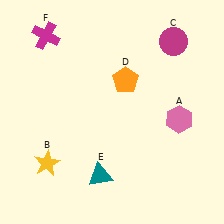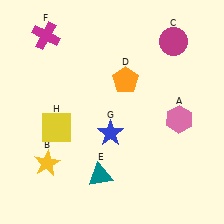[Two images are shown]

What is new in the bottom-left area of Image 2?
A yellow square (H) was added in the bottom-left area of Image 2.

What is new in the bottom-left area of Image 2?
A blue star (G) was added in the bottom-left area of Image 2.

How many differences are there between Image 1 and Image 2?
There are 2 differences between the two images.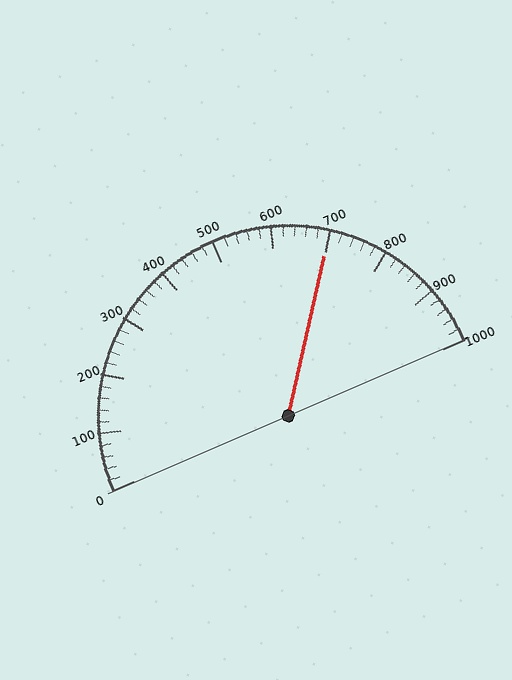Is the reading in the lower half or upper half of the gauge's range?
The reading is in the upper half of the range (0 to 1000).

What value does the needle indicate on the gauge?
The needle indicates approximately 700.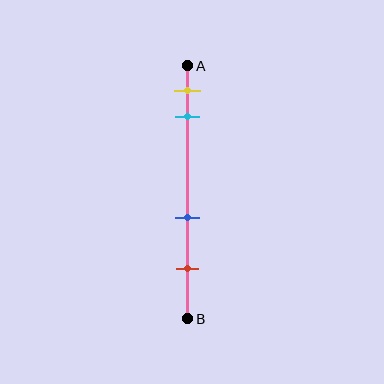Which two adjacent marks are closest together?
The yellow and cyan marks are the closest adjacent pair.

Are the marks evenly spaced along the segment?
No, the marks are not evenly spaced.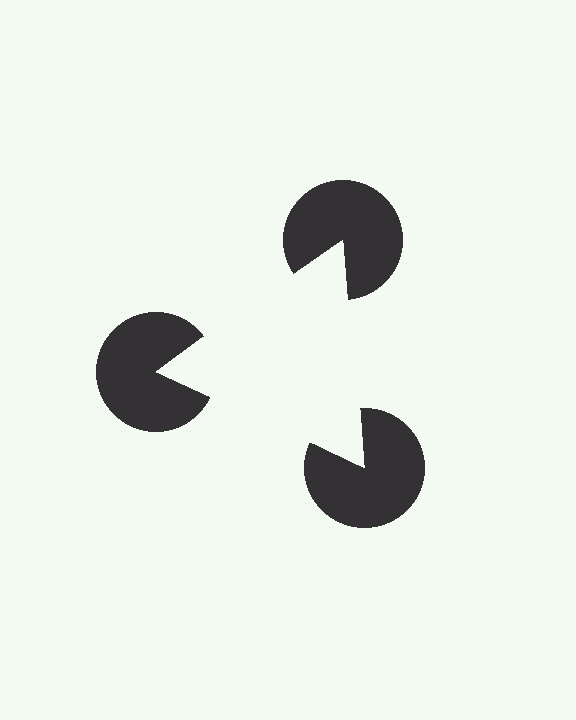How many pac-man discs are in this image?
There are 3 — one at each vertex of the illusory triangle.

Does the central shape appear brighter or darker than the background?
It typically appears slightly brighter than the background, even though no actual brightness change is drawn.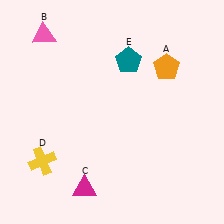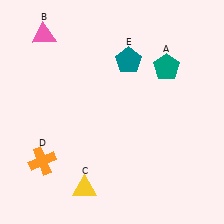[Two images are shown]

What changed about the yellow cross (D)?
In Image 1, D is yellow. In Image 2, it changed to orange.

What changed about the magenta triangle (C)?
In Image 1, C is magenta. In Image 2, it changed to yellow.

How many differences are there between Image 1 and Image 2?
There are 3 differences between the two images.